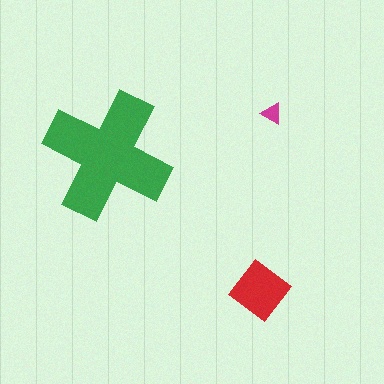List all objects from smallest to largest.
The magenta triangle, the red diamond, the green cross.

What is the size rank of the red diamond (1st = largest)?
2nd.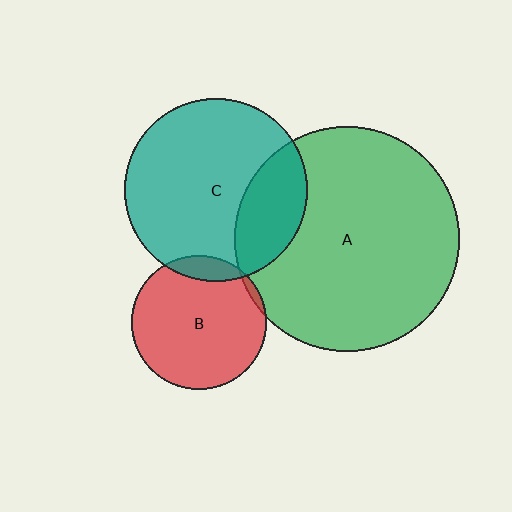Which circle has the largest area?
Circle A (green).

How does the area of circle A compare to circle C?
Approximately 1.5 times.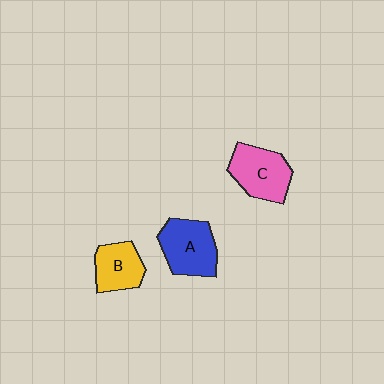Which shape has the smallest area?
Shape B (yellow).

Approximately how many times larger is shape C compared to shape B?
Approximately 1.3 times.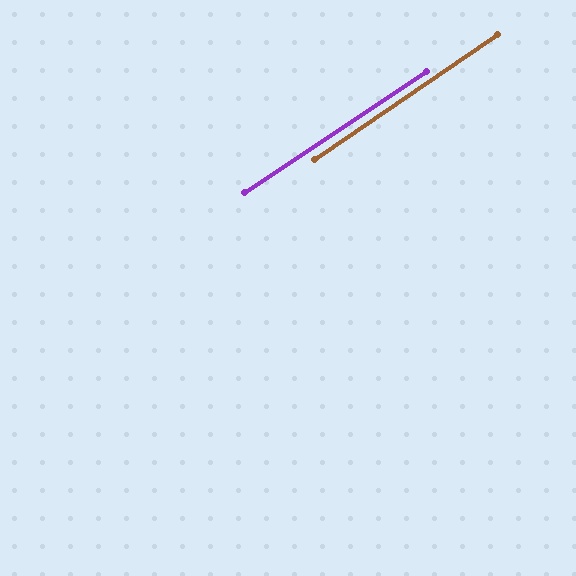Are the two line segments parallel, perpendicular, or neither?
Parallel — their directions differ by only 0.7°.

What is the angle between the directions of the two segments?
Approximately 1 degree.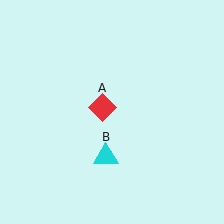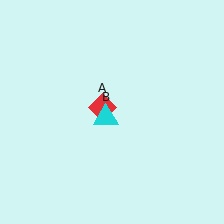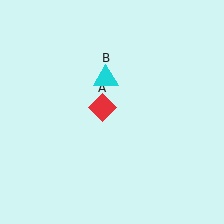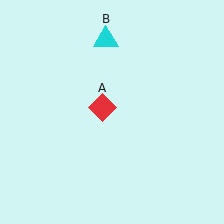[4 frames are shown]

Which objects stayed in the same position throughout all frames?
Red diamond (object A) remained stationary.